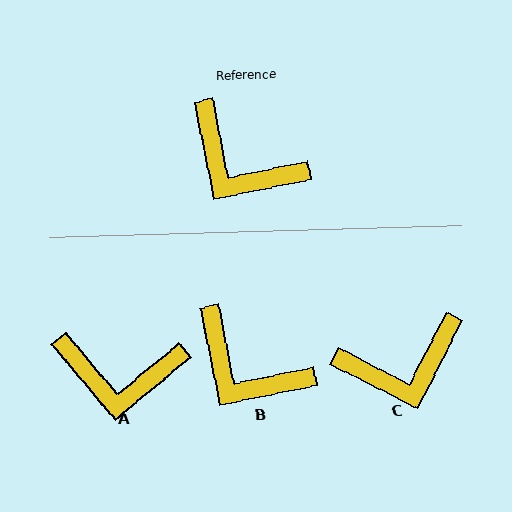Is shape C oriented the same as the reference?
No, it is off by about 52 degrees.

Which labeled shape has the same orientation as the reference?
B.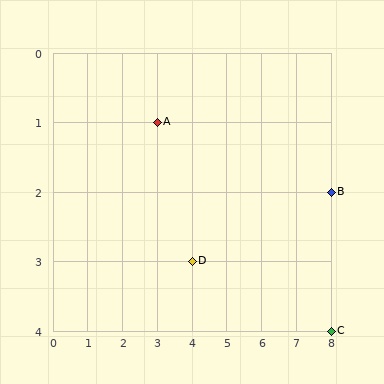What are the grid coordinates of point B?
Point B is at grid coordinates (8, 2).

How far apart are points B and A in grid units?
Points B and A are 5 columns and 1 row apart (about 5.1 grid units diagonally).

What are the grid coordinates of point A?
Point A is at grid coordinates (3, 1).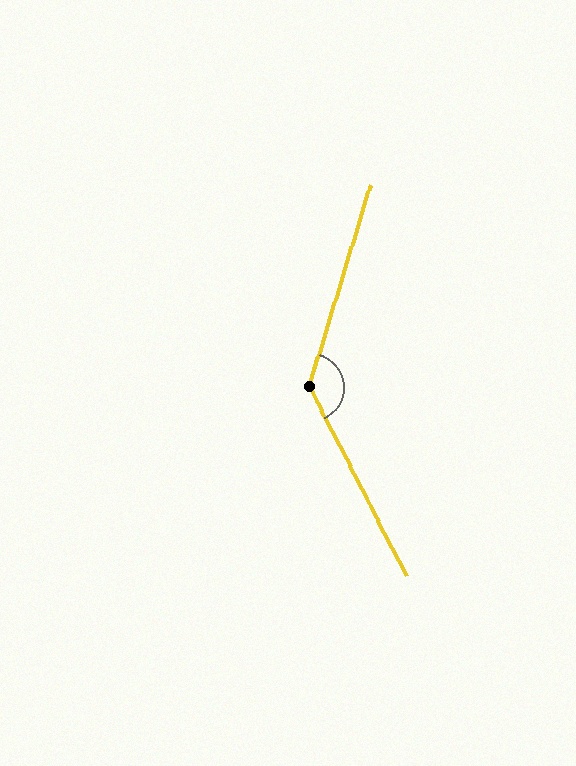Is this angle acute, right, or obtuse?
It is obtuse.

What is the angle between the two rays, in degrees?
Approximately 136 degrees.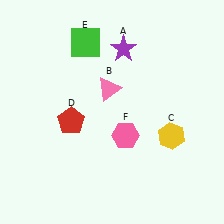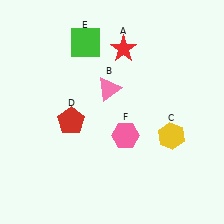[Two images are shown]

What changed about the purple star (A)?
In Image 1, A is purple. In Image 2, it changed to red.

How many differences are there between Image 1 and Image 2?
There is 1 difference between the two images.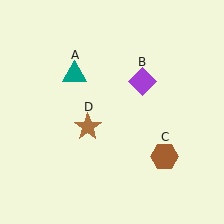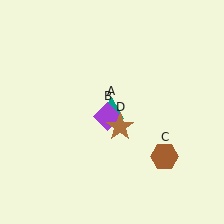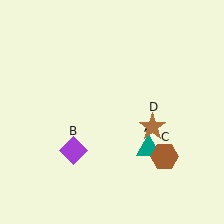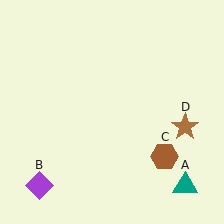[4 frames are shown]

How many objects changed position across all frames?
3 objects changed position: teal triangle (object A), purple diamond (object B), brown star (object D).